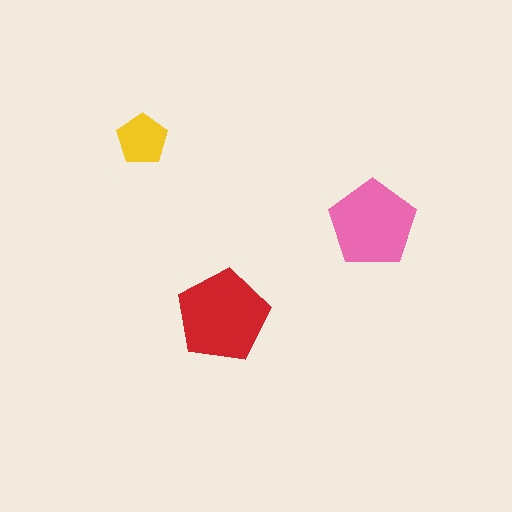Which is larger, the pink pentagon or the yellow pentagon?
The pink one.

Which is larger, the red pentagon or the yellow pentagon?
The red one.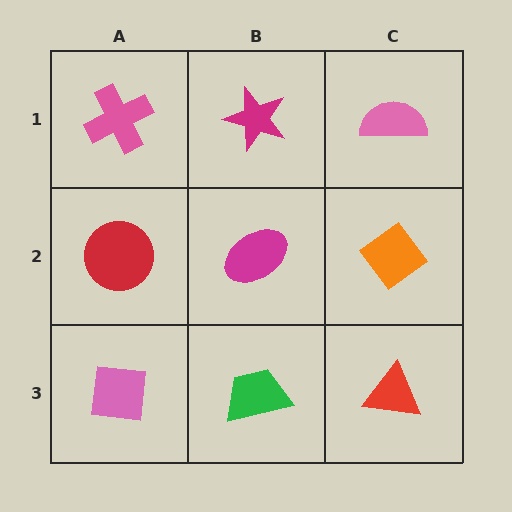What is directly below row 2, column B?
A green trapezoid.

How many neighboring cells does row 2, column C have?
3.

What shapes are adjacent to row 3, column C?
An orange diamond (row 2, column C), a green trapezoid (row 3, column B).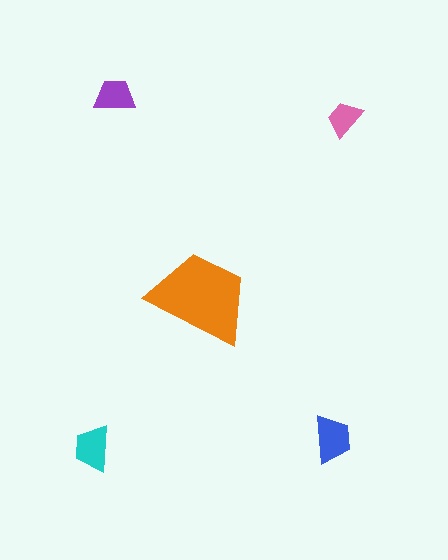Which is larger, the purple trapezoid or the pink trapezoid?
The purple one.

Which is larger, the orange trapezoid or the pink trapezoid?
The orange one.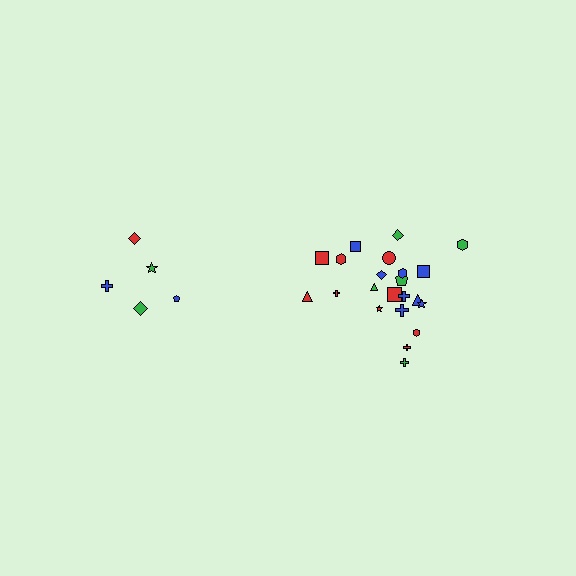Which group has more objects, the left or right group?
The right group.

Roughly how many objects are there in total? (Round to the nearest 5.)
Roughly 25 objects in total.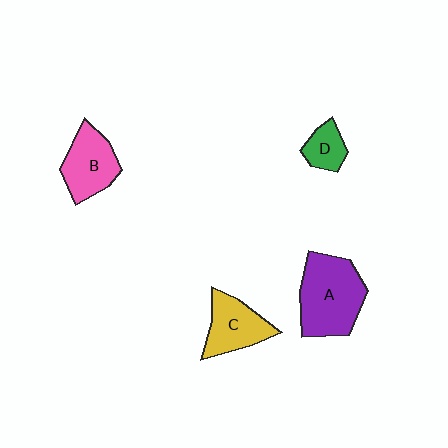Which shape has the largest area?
Shape A (purple).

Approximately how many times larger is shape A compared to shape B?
Approximately 1.5 times.